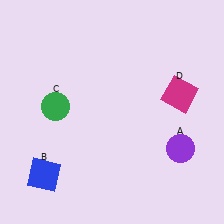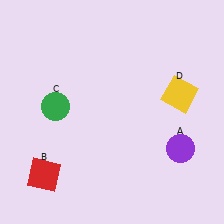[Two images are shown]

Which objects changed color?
B changed from blue to red. D changed from magenta to yellow.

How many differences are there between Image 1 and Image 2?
There are 2 differences between the two images.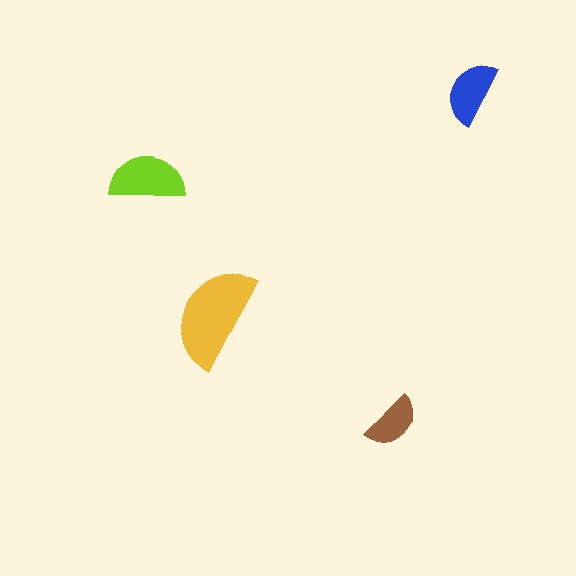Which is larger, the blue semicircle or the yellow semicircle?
The yellow one.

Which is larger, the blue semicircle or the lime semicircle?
The lime one.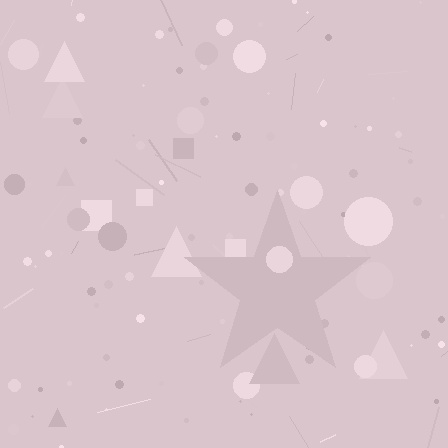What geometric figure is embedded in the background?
A star is embedded in the background.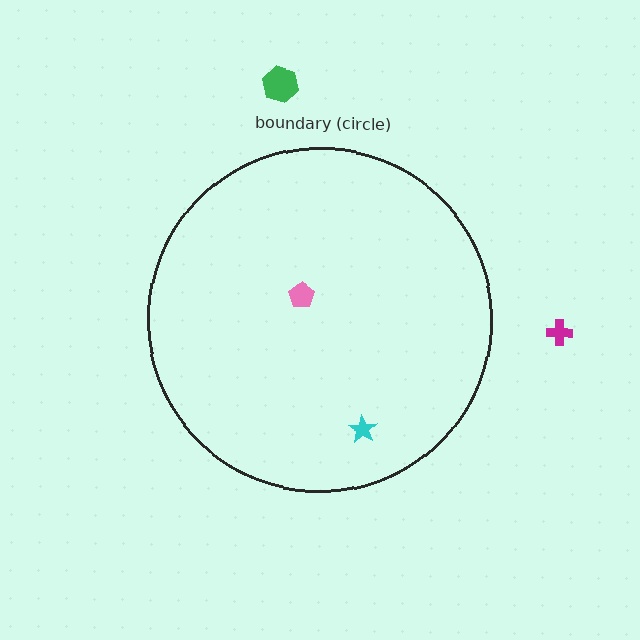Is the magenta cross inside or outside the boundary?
Outside.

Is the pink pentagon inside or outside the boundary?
Inside.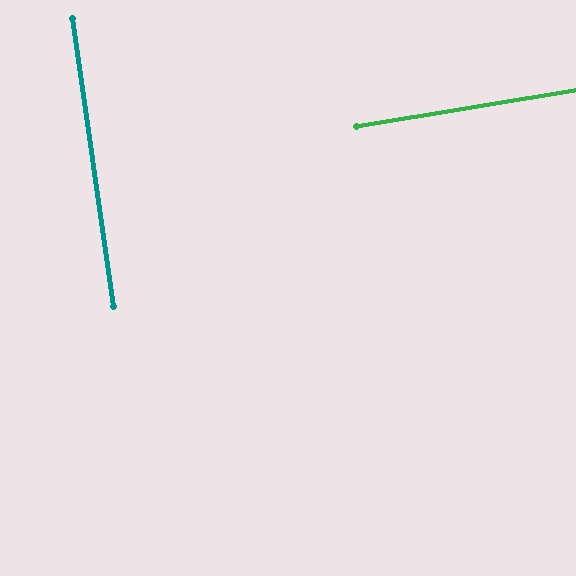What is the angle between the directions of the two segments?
Approximately 89 degrees.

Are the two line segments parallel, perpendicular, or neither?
Perpendicular — they meet at approximately 89°.